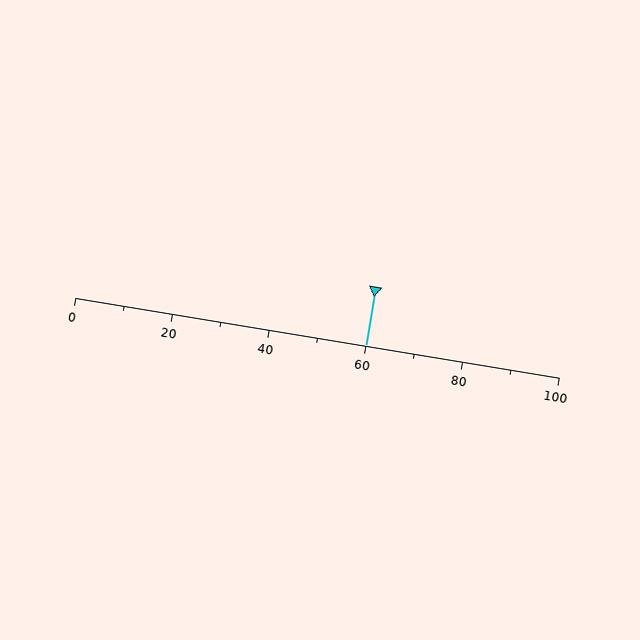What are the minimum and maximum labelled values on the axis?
The axis runs from 0 to 100.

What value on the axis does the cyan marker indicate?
The marker indicates approximately 60.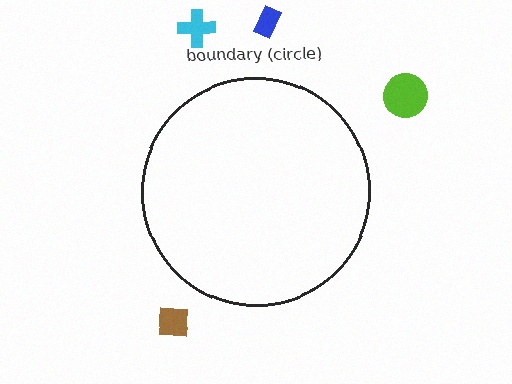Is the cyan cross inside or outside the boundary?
Outside.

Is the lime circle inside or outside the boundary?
Outside.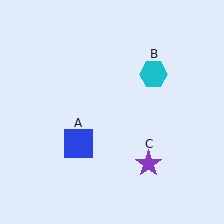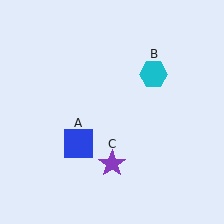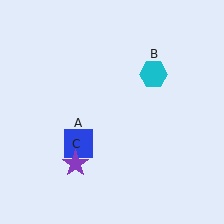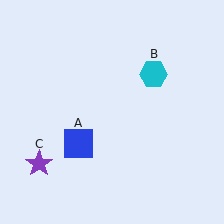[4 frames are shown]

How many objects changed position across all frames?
1 object changed position: purple star (object C).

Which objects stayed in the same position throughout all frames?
Blue square (object A) and cyan hexagon (object B) remained stationary.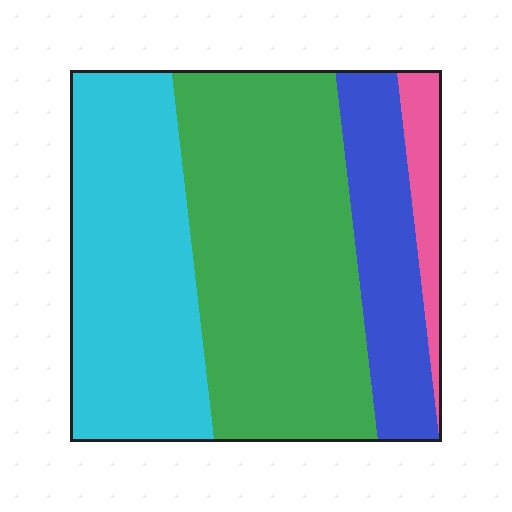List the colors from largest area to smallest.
From largest to smallest: green, cyan, blue, pink.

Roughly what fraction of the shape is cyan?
Cyan covers roughly 35% of the shape.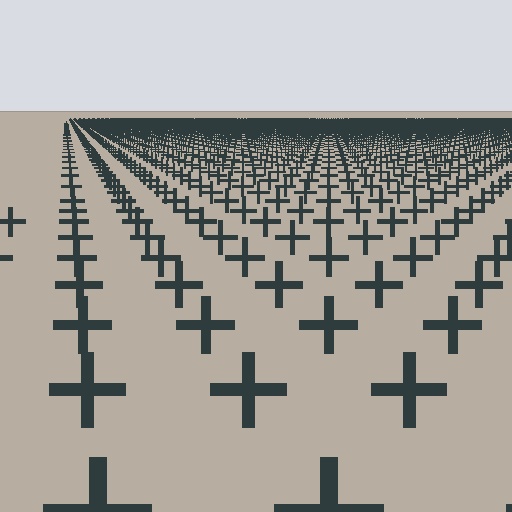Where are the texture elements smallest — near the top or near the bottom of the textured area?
Near the top.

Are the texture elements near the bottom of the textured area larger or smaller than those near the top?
Larger. Near the bottom, elements are closer to the viewer and appear at a bigger on-screen size.